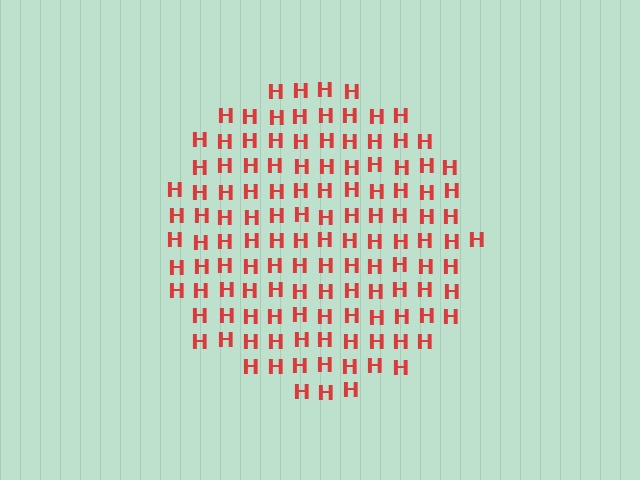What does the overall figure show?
The overall figure shows a circle.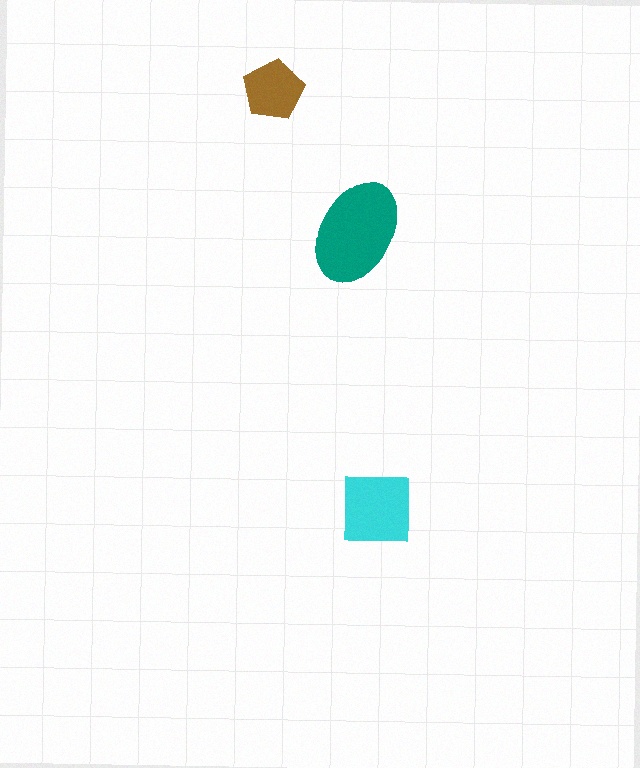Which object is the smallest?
The brown pentagon.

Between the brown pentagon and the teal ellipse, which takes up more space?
The teal ellipse.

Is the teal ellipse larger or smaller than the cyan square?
Larger.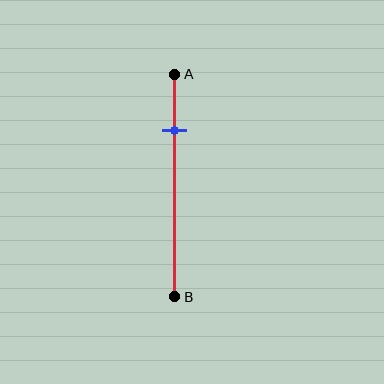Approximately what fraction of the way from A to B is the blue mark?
The blue mark is approximately 25% of the way from A to B.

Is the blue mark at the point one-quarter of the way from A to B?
Yes, the mark is approximately at the one-quarter point.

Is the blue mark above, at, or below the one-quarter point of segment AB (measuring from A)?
The blue mark is approximately at the one-quarter point of segment AB.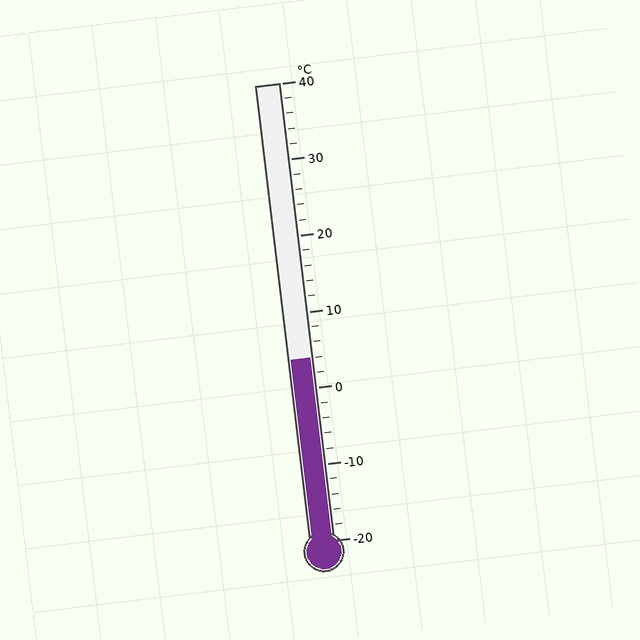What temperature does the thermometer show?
The thermometer shows approximately 4°C.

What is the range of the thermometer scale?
The thermometer scale ranges from -20°C to 40°C.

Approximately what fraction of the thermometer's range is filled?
The thermometer is filled to approximately 40% of its range.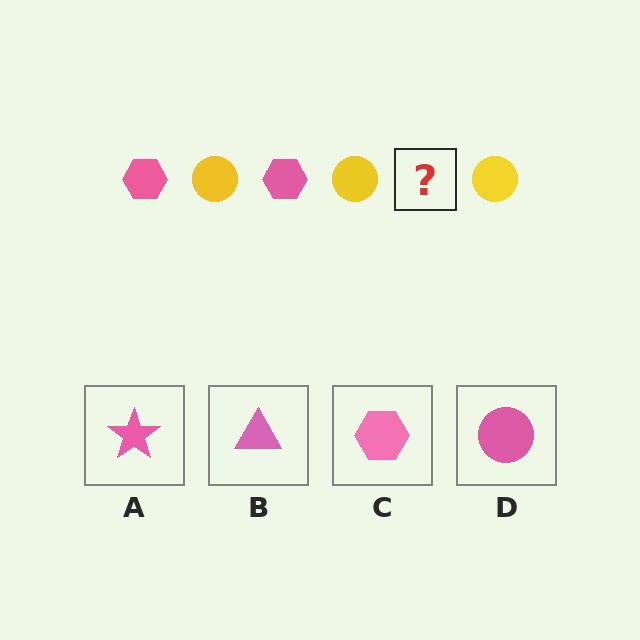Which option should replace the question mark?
Option C.